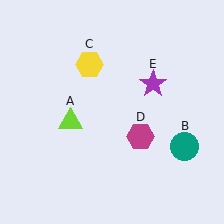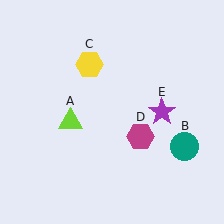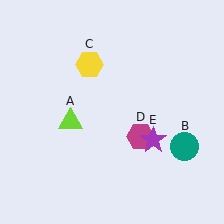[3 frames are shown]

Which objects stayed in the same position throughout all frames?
Lime triangle (object A) and teal circle (object B) and yellow hexagon (object C) and magenta hexagon (object D) remained stationary.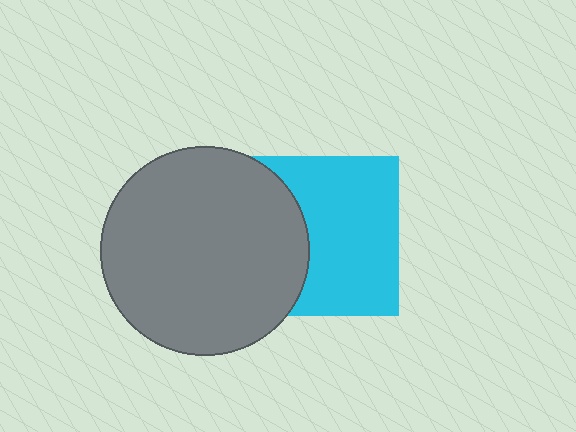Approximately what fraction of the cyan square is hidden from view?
Roughly 37% of the cyan square is hidden behind the gray circle.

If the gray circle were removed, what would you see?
You would see the complete cyan square.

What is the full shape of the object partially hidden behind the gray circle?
The partially hidden object is a cyan square.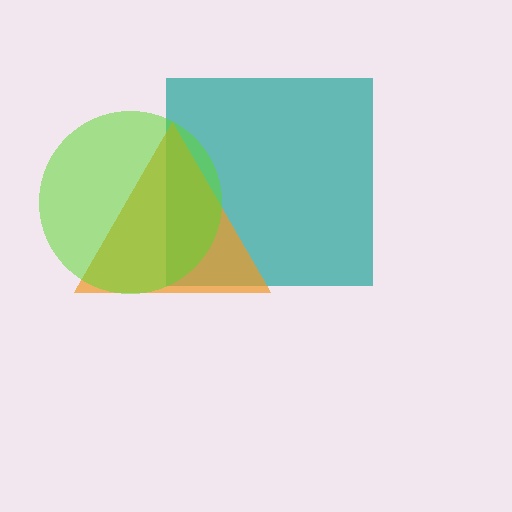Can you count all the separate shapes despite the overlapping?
Yes, there are 3 separate shapes.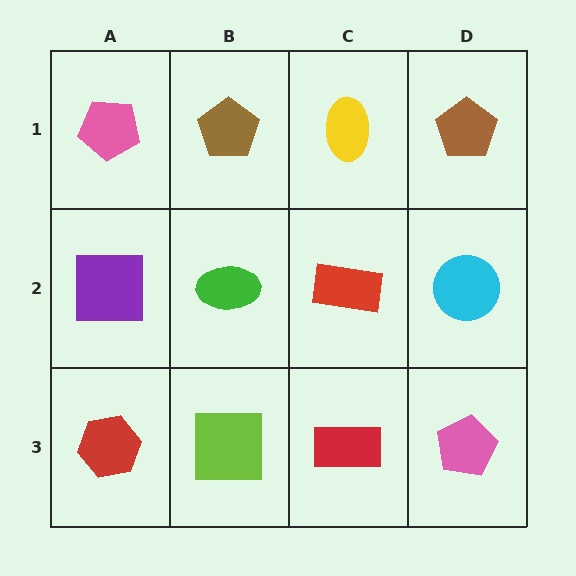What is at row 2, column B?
A green ellipse.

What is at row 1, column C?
A yellow ellipse.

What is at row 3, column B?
A lime square.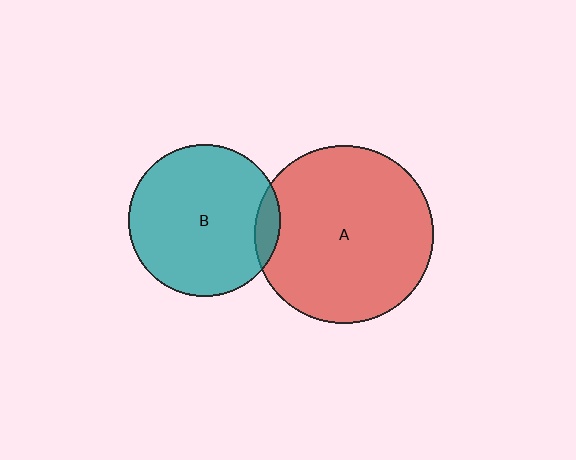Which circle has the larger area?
Circle A (red).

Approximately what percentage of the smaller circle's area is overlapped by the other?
Approximately 10%.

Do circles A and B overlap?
Yes.